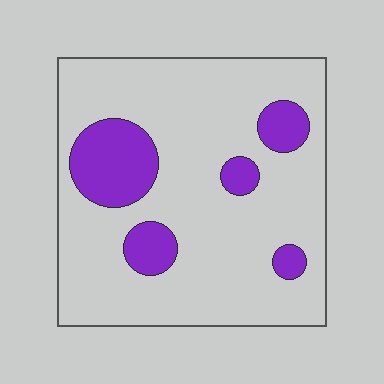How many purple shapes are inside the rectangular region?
5.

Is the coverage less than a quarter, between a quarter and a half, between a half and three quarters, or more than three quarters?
Less than a quarter.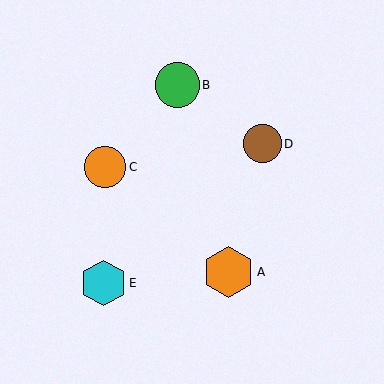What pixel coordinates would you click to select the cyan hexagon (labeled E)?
Click at (103, 283) to select the cyan hexagon E.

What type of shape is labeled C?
Shape C is an orange circle.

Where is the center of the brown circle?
The center of the brown circle is at (262, 144).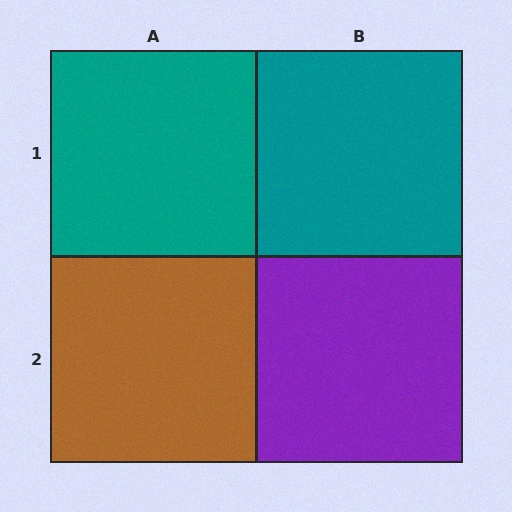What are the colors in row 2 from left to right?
Brown, purple.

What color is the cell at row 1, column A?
Teal.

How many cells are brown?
1 cell is brown.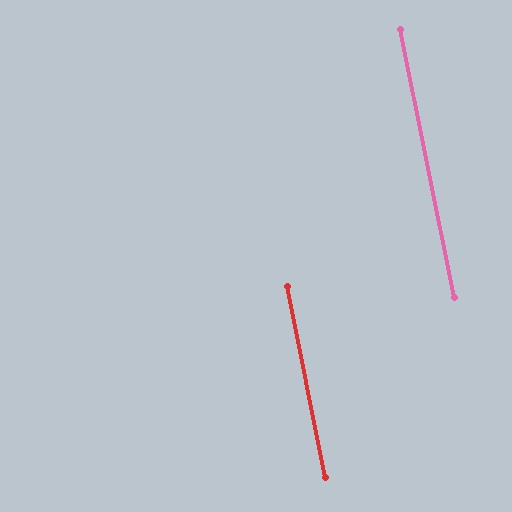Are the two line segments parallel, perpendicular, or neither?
Parallel — their directions differ by only 0.2°.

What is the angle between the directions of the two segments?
Approximately 0 degrees.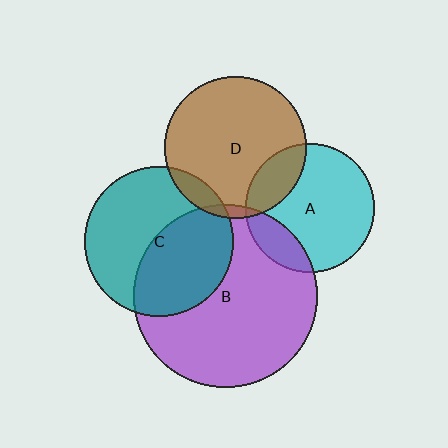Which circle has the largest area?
Circle B (purple).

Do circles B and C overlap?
Yes.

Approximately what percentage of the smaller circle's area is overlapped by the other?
Approximately 45%.